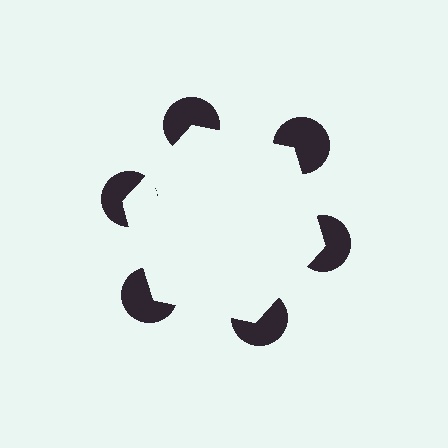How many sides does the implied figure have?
6 sides.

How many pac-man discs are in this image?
There are 6 — one at each vertex of the illusory hexagon.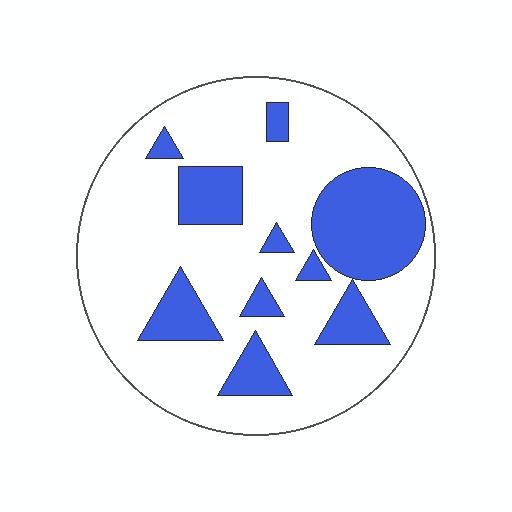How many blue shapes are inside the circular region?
10.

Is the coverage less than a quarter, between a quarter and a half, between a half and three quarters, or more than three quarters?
Between a quarter and a half.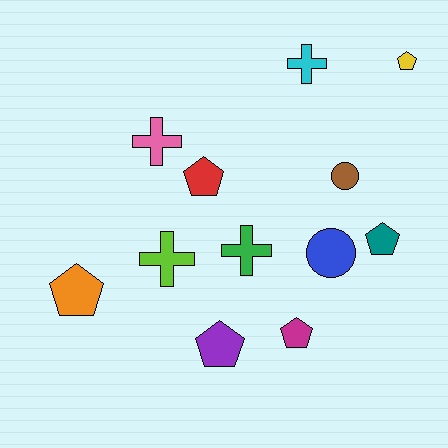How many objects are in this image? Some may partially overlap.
There are 12 objects.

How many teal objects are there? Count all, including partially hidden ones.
There is 1 teal object.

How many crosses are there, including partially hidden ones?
There are 4 crosses.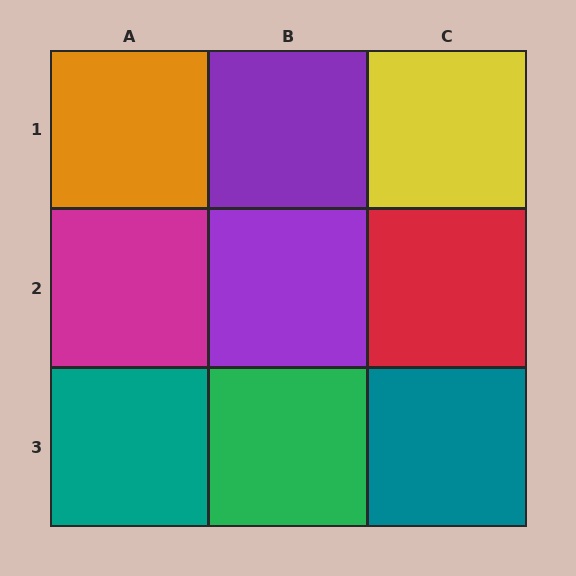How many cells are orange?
1 cell is orange.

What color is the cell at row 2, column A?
Magenta.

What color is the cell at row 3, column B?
Green.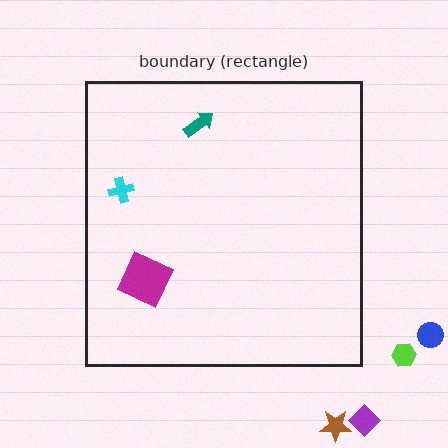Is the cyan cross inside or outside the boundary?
Inside.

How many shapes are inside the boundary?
3 inside, 4 outside.